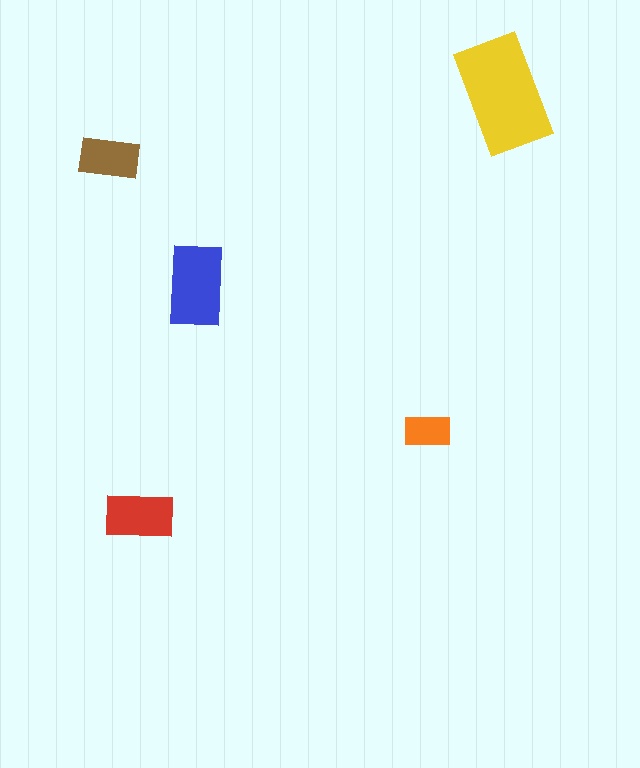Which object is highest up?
The yellow rectangle is topmost.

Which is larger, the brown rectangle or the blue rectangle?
The blue one.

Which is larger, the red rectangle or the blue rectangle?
The blue one.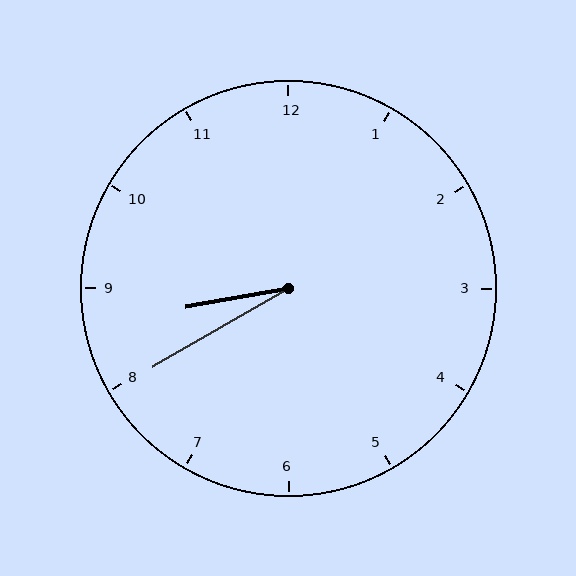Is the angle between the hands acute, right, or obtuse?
It is acute.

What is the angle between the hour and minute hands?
Approximately 20 degrees.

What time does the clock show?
8:40.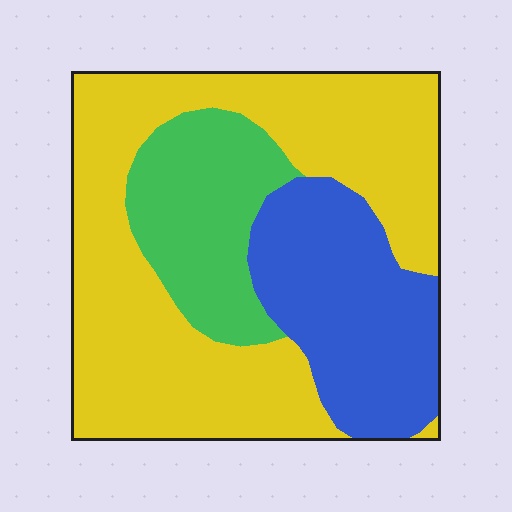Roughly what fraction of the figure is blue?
Blue covers 26% of the figure.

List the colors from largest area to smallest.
From largest to smallest: yellow, blue, green.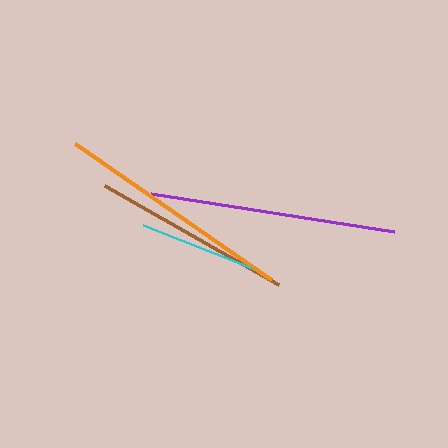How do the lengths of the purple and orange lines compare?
The purple and orange lines are approximately the same length.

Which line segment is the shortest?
The cyan line is the shortest at approximately 117 pixels.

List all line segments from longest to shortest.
From longest to shortest: purple, orange, brown, cyan.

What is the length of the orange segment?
The orange segment is approximately 239 pixels long.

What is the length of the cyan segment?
The cyan segment is approximately 117 pixels long.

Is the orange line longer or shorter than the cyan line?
The orange line is longer than the cyan line.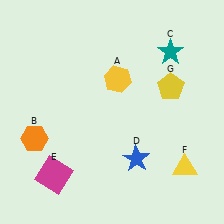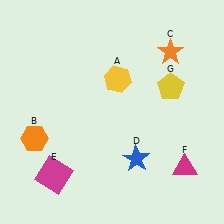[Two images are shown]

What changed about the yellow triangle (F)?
In Image 1, F is yellow. In Image 2, it changed to magenta.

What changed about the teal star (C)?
In Image 1, C is teal. In Image 2, it changed to orange.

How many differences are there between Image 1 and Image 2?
There are 2 differences between the two images.